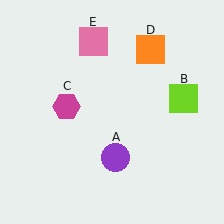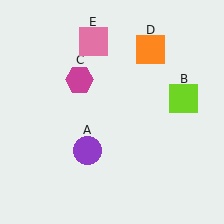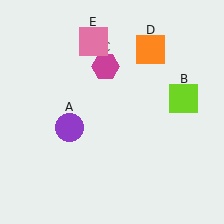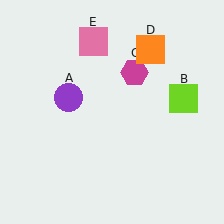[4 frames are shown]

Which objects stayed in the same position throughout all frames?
Lime square (object B) and orange square (object D) and pink square (object E) remained stationary.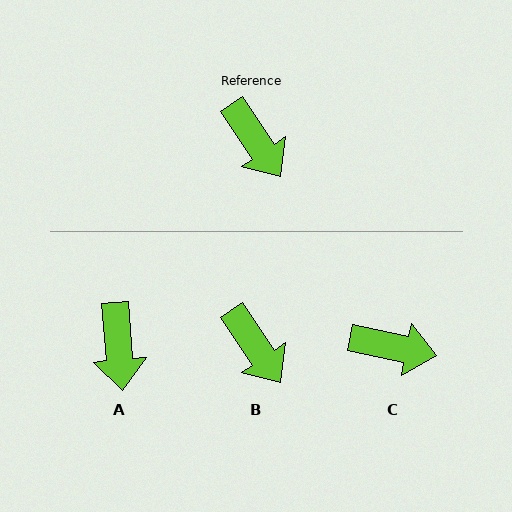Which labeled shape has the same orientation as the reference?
B.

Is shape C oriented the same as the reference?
No, it is off by about 44 degrees.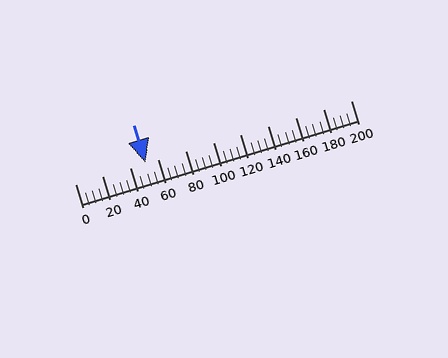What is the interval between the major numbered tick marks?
The major tick marks are spaced 20 units apart.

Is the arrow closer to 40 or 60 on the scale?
The arrow is closer to 60.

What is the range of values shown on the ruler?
The ruler shows values from 0 to 200.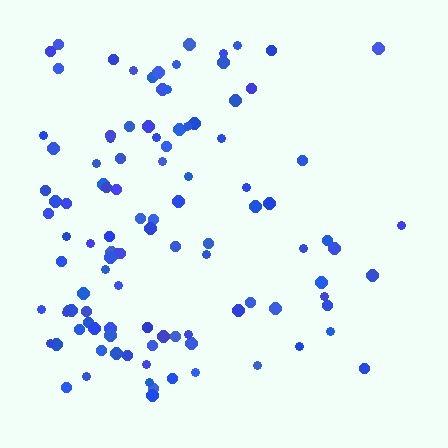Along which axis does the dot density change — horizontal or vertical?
Horizontal.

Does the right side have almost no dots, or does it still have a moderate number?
Still a moderate number, just noticeably fewer than the left.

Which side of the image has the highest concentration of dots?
The left.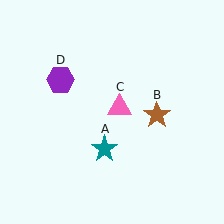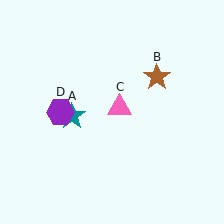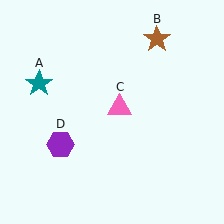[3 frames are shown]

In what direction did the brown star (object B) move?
The brown star (object B) moved up.